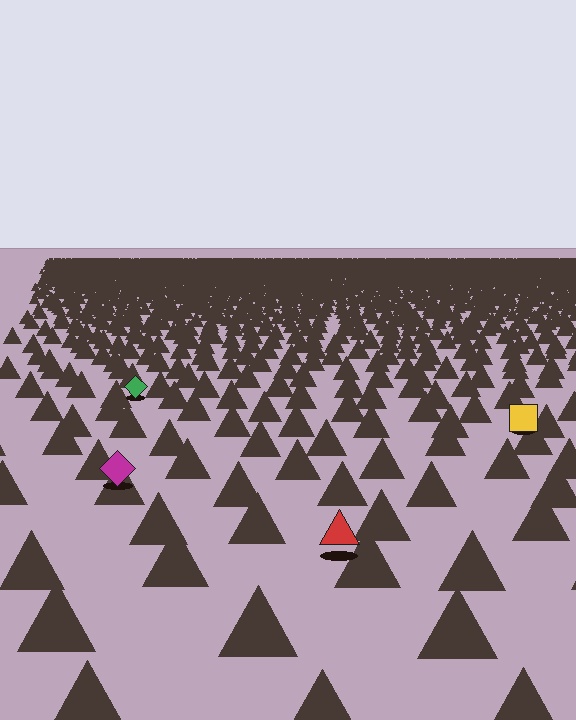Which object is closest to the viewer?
The red triangle is closest. The texture marks near it are larger and more spread out.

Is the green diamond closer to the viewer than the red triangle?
No. The red triangle is closer — you can tell from the texture gradient: the ground texture is coarser near it.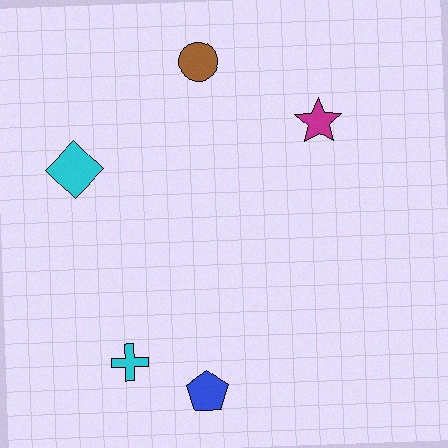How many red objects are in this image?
There are no red objects.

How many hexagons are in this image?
There are no hexagons.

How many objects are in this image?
There are 5 objects.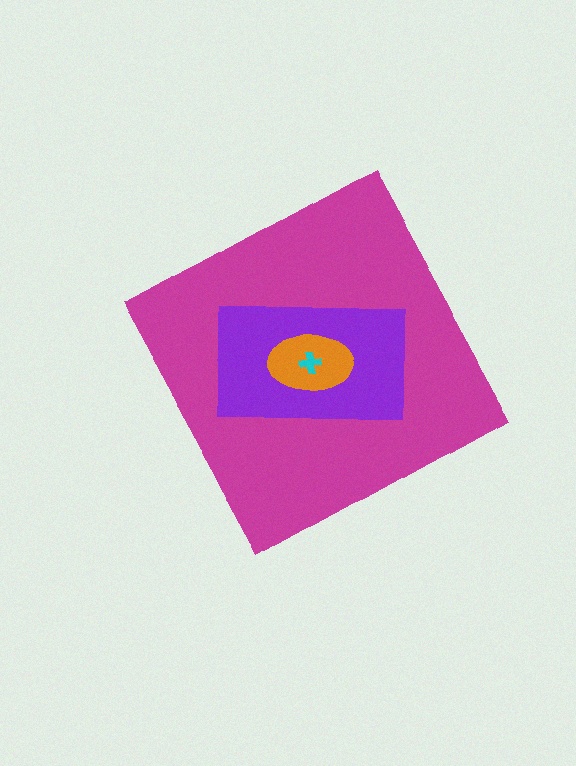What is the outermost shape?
The magenta diamond.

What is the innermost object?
The cyan cross.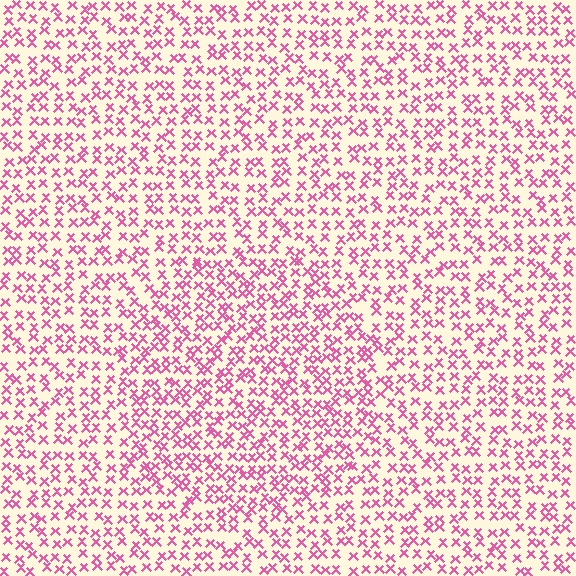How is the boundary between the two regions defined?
The boundary is defined by a change in element density (approximately 1.4x ratio). All elements are the same color, size, and shape.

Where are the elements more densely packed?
The elements are more densely packed inside the circle boundary.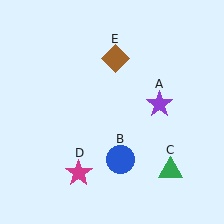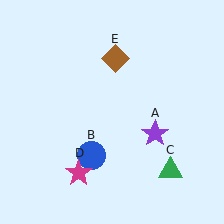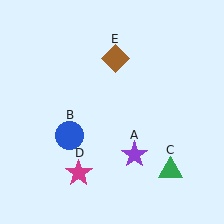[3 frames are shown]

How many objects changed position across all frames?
2 objects changed position: purple star (object A), blue circle (object B).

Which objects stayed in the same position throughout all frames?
Green triangle (object C) and magenta star (object D) and brown diamond (object E) remained stationary.